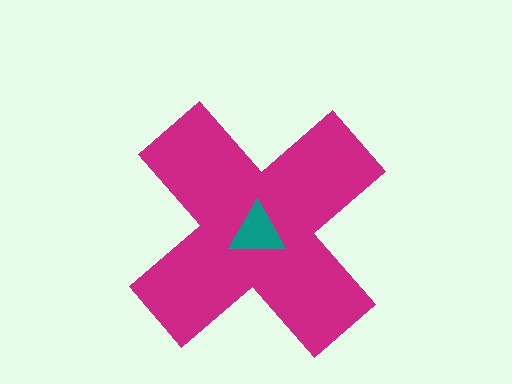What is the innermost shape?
The teal triangle.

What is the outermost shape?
The magenta cross.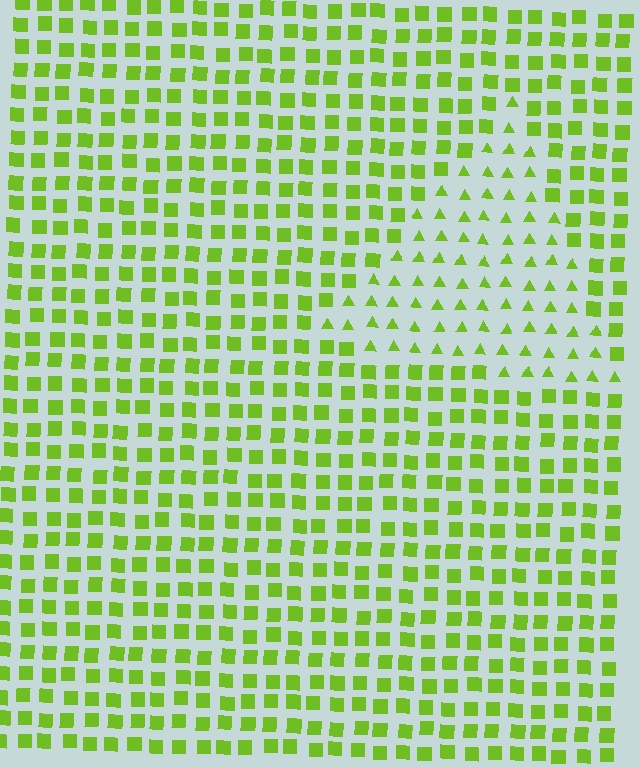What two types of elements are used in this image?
The image uses triangles inside the triangle region and squares outside it.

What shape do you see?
I see a triangle.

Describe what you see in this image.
The image is filled with small lime elements arranged in a uniform grid. A triangle-shaped region contains triangles, while the surrounding area contains squares. The boundary is defined purely by the change in element shape.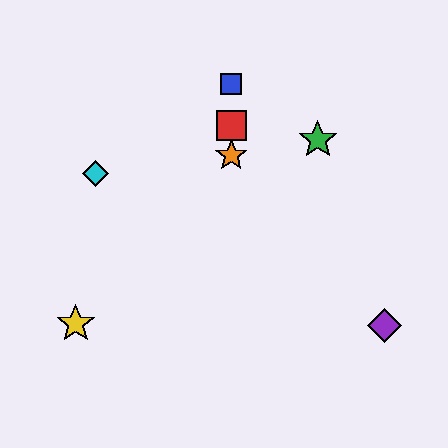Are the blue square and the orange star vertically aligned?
Yes, both are at x≈231.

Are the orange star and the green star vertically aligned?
No, the orange star is at x≈231 and the green star is at x≈318.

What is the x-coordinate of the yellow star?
The yellow star is at x≈76.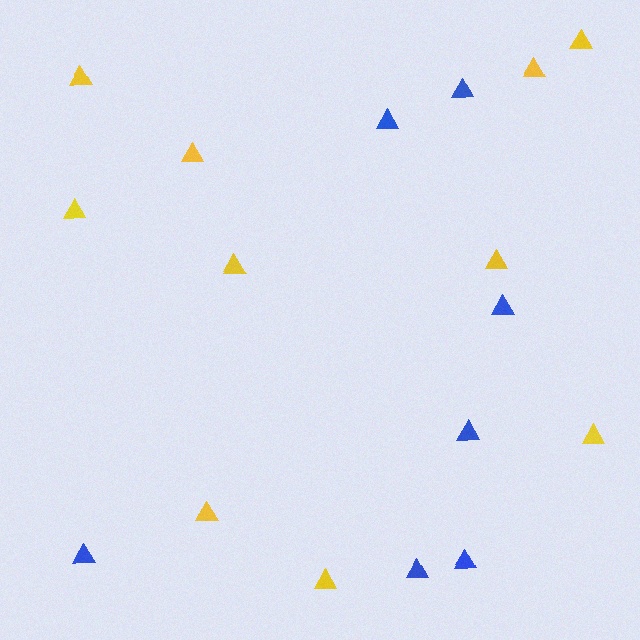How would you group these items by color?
There are 2 groups: one group of blue triangles (7) and one group of yellow triangles (10).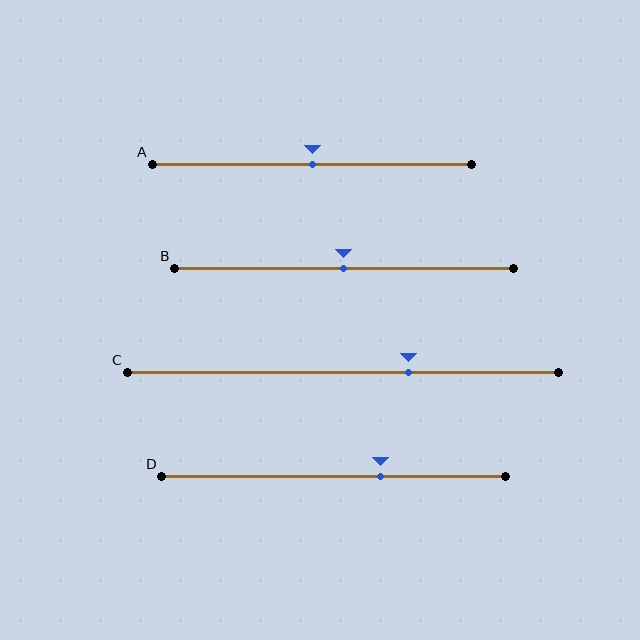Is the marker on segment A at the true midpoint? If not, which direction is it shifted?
Yes, the marker on segment A is at the true midpoint.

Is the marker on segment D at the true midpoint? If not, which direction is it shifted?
No, the marker on segment D is shifted to the right by about 14% of the segment length.